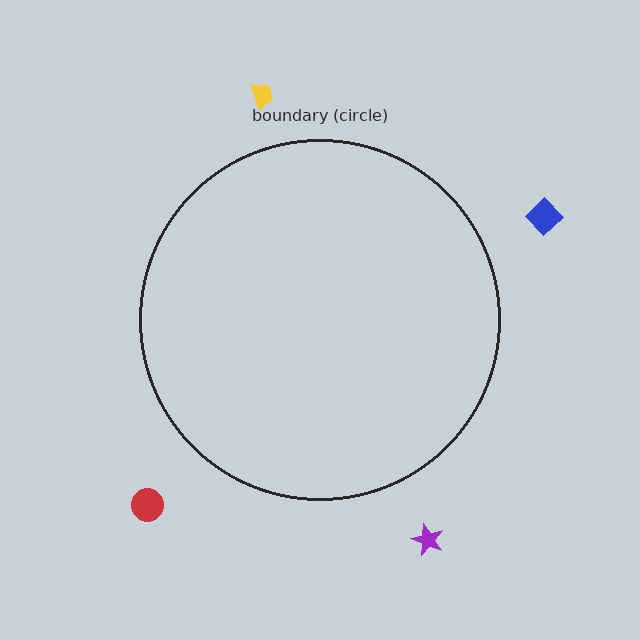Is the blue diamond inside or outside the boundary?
Outside.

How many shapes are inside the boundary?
0 inside, 4 outside.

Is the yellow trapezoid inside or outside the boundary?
Outside.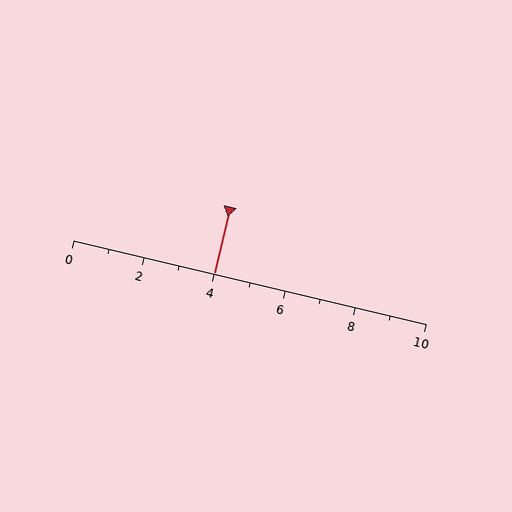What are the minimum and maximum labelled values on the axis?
The axis runs from 0 to 10.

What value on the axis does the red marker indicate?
The marker indicates approximately 4.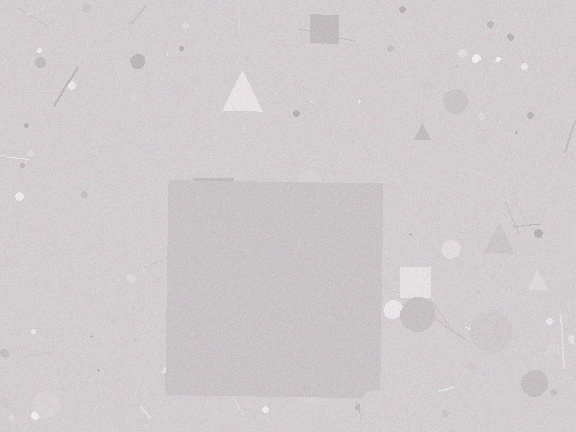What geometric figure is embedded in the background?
A square is embedded in the background.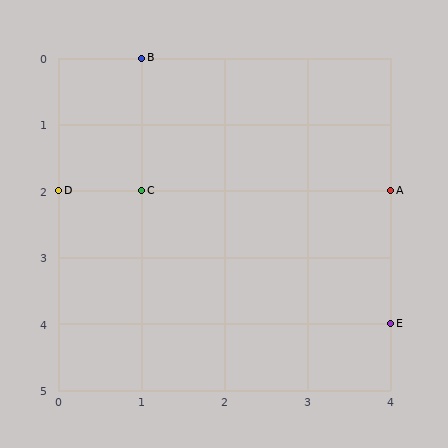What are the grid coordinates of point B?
Point B is at grid coordinates (1, 0).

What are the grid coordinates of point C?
Point C is at grid coordinates (1, 2).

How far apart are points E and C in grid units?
Points E and C are 3 columns and 2 rows apart (about 3.6 grid units diagonally).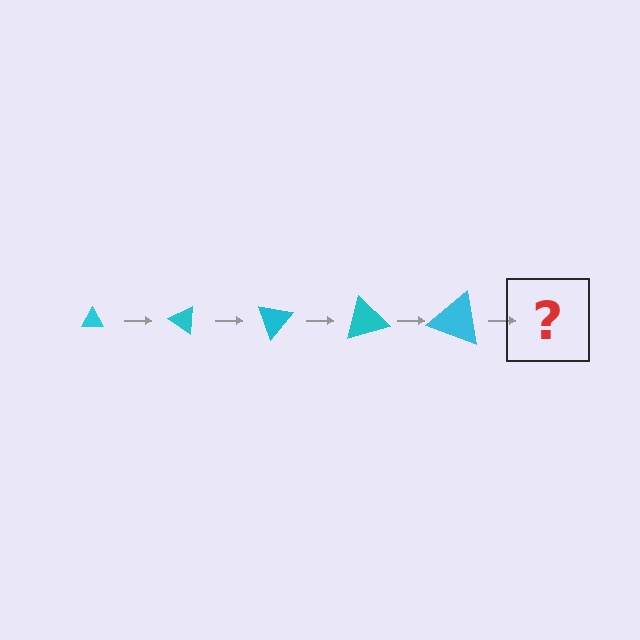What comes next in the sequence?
The next element should be a triangle, larger than the previous one and rotated 175 degrees from the start.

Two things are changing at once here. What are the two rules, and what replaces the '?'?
The two rules are that the triangle grows larger each step and it rotates 35 degrees each step. The '?' should be a triangle, larger than the previous one and rotated 175 degrees from the start.